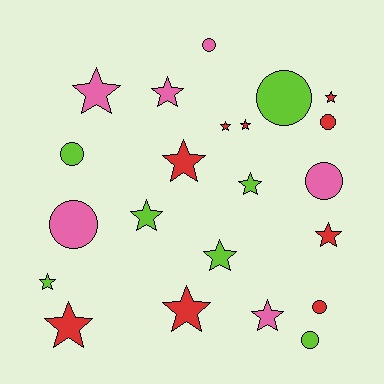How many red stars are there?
There are 7 red stars.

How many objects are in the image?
There are 22 objects.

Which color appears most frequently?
Red, with 9 objects.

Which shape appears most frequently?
Star, with 14 objects.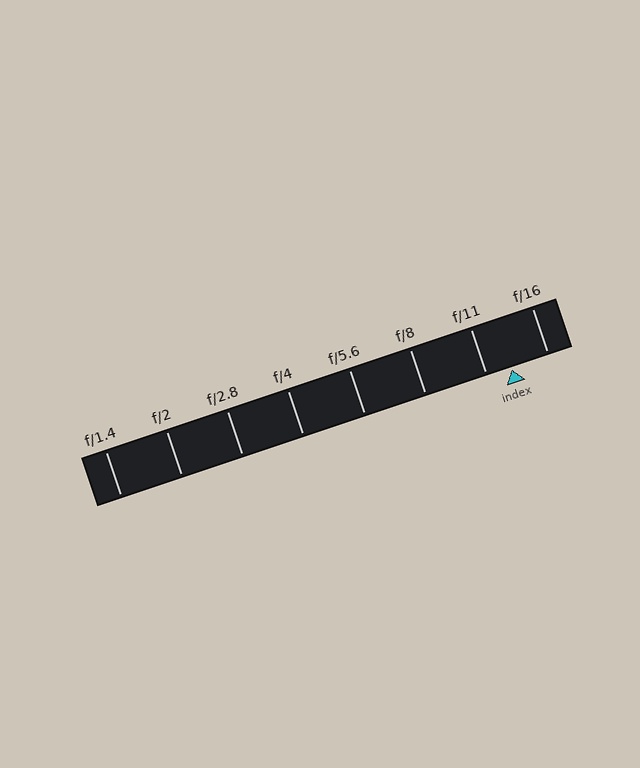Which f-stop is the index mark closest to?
The index mark is closest to f/11.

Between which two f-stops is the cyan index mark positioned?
The index mark is between f/11 and f/16.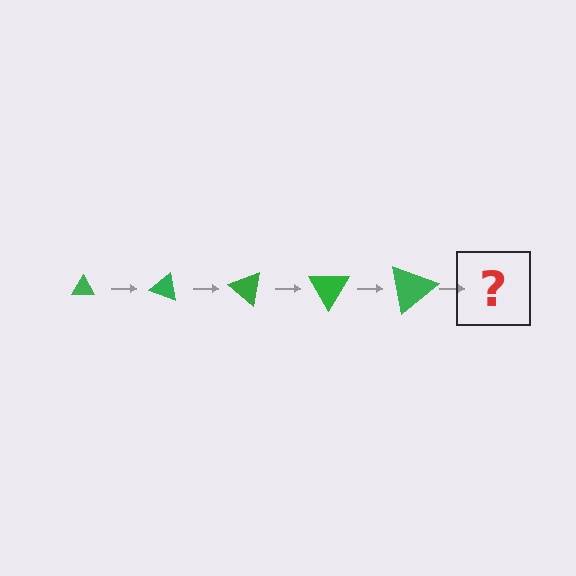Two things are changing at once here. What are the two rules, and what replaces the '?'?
The two rules are that the triangle grows larger each step and it rotates 20 degrees each step. The '?' should be a triangle, larger than the previous one and rotated 100 degrees from the start.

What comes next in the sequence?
The next element should be a triangle, larger than the previous one and rotated 100 degrees from the start.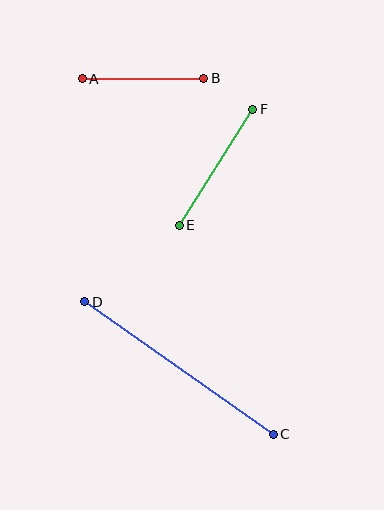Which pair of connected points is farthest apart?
Points C and D are farthest apart.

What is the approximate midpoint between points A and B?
The midpoint is at approximately (143, 78) pixels.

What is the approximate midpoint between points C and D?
The midpoint is at approximately (179, 368) pixels.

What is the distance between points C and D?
The distance is approximately 231 pixels.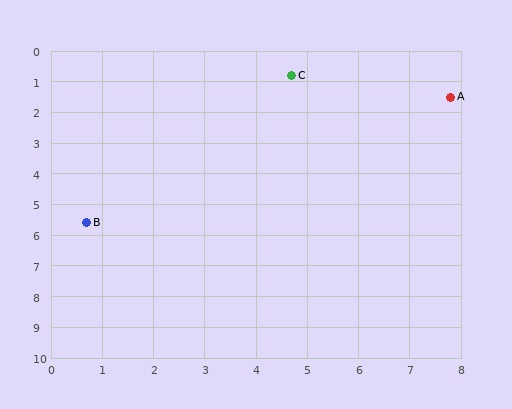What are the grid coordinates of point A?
Point A is at approximately (7.8, 1.5).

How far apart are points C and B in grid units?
Points C and B are about 6.2 grid units apart.